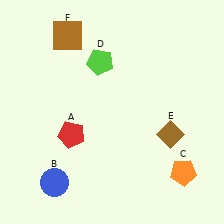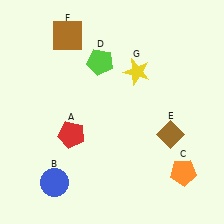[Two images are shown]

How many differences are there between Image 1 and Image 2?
There is 1 difference between the two images.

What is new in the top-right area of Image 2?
A yellow star (G) was added in the top-right area of Image 2.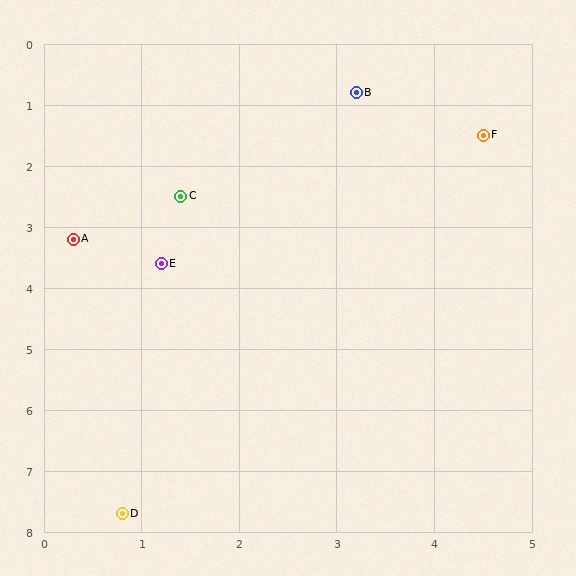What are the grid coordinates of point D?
Point D is at approximately (0.8, 7.7).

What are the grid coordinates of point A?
Point A is at approximately (0.3, 3.2).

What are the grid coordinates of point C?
Point C is at approximately (1.4, 2.5).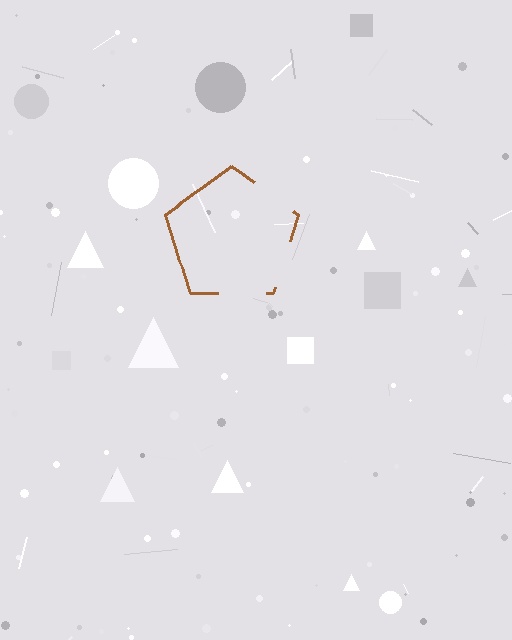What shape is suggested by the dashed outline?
The dashed outline suggests a pentagon.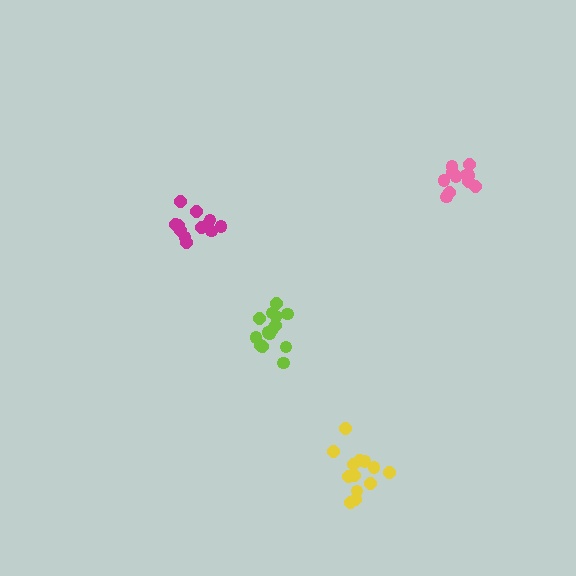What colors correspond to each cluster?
The clusters are colored: pink, magenta, lime, yellow.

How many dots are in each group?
Group 1: 11 dots, Group 2: 12 dots, Group 3: 14 dots, Group 4: 13 dots (50 total).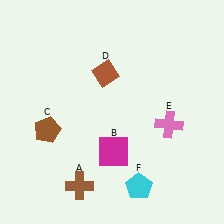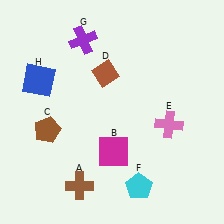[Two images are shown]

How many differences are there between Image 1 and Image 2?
There are 2 differences between the two images.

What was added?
A purple cross (G), a blue square (H) were added in Image 2.